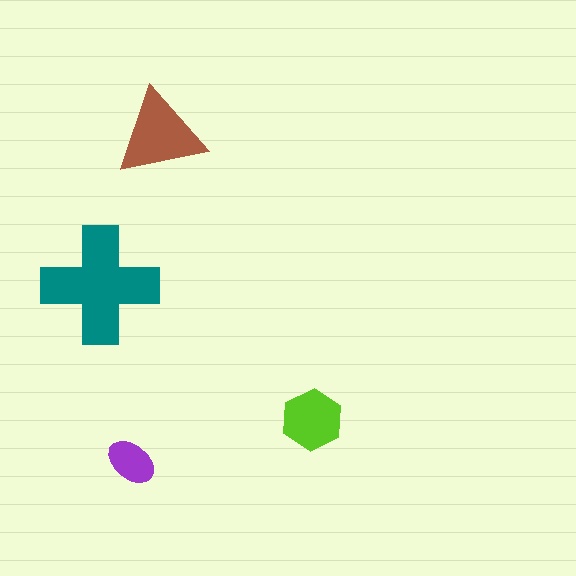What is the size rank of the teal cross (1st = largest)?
1st.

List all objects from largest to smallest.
The teal cross, the brown triangle, the lime hexagon, the purple ellipse.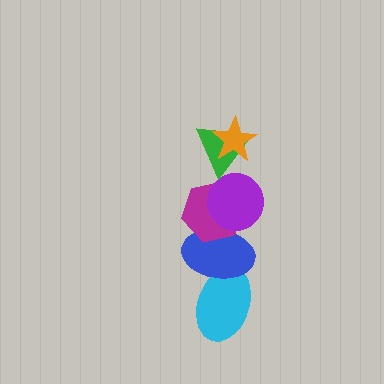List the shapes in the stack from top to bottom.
From top to bottom: the orange star, the green triangle, the purple circle, the magenta hexagon, the blue ellipse, the cyan ellipse.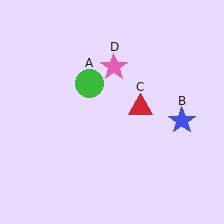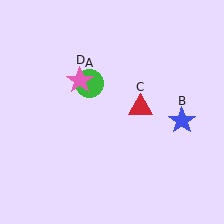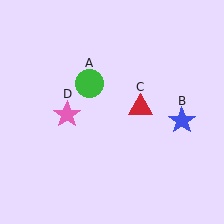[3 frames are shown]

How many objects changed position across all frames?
1 object changed position: pink star (object D).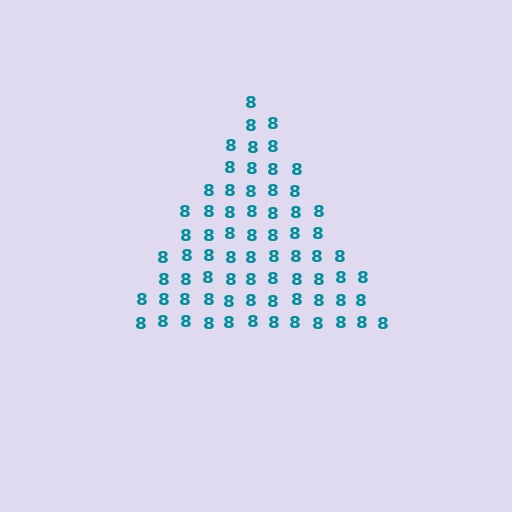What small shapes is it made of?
It is made of small digit 8's.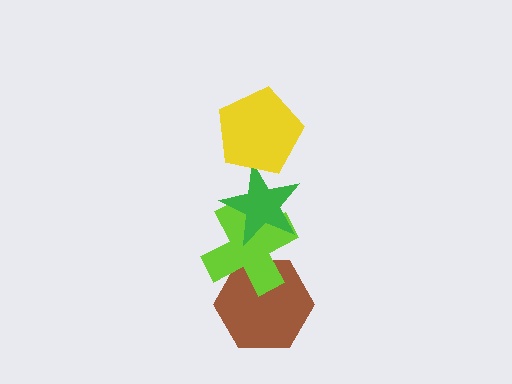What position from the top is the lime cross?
The lime cross is 3rd from the top.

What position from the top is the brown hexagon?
The brown hexagon is 4th from the top.